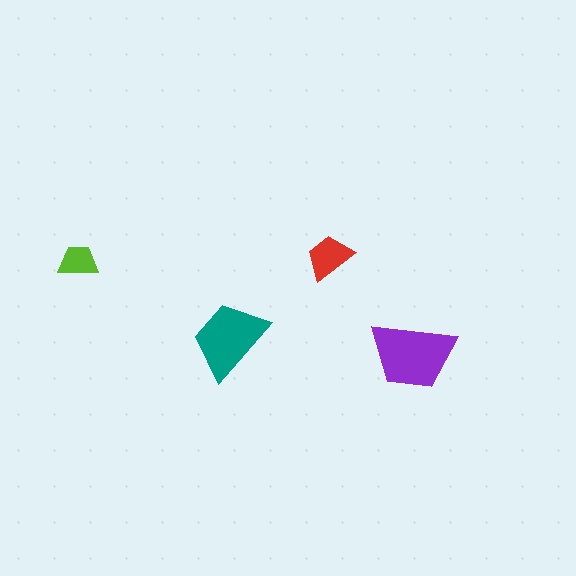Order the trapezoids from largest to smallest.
the purple one, the teal one, the red one, the lime one.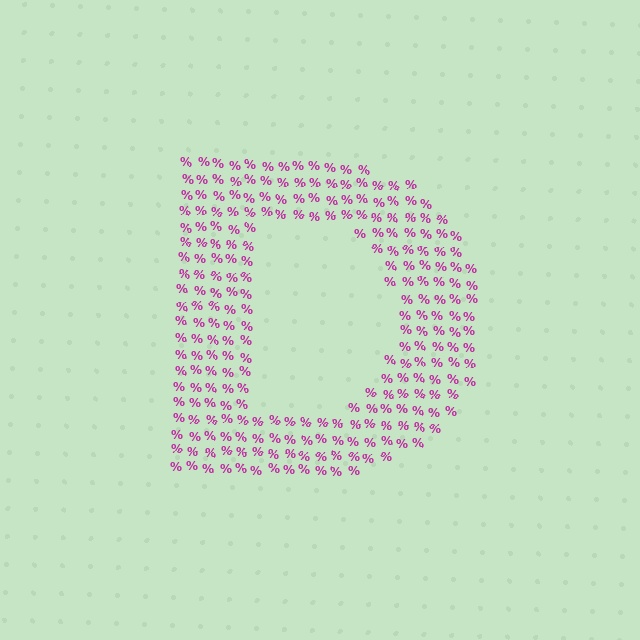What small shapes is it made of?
It is made of small percent signs.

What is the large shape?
The large shape is the letter D.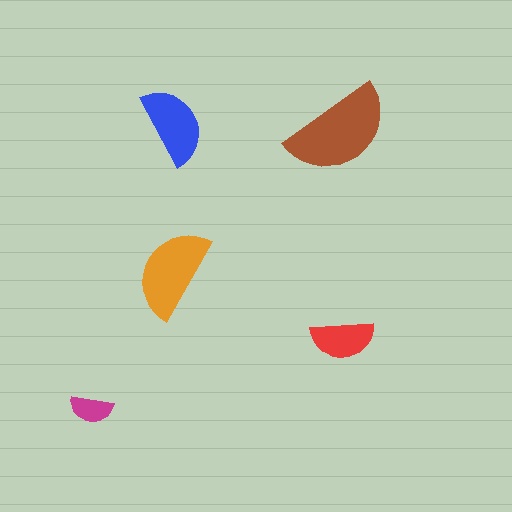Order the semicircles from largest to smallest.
the brown one, the orange one, the blue one, the red one, the magenta one.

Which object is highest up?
The blue semicircle is topmost.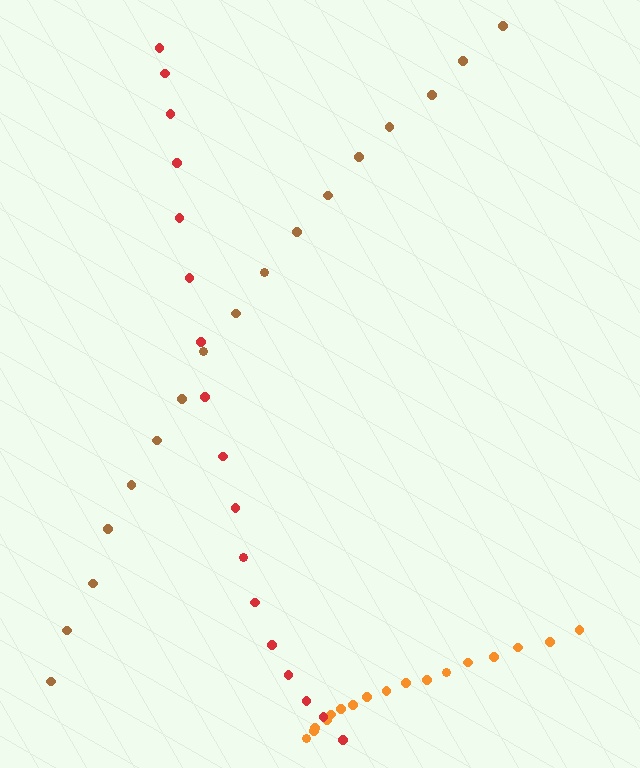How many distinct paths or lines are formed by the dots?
There are 3 distinct paths.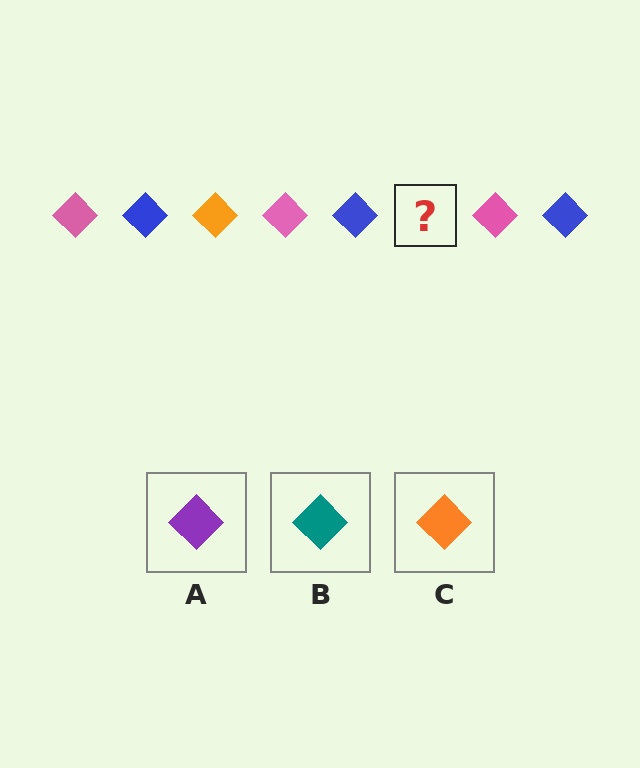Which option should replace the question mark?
Option C.